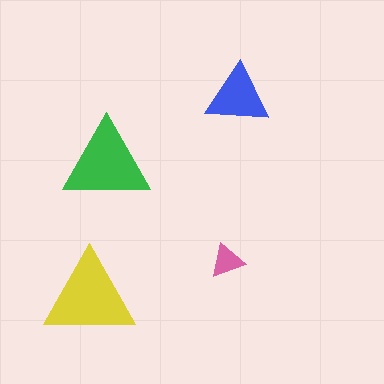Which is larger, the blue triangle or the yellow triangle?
The yellow one.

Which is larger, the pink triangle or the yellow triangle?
The yellow one.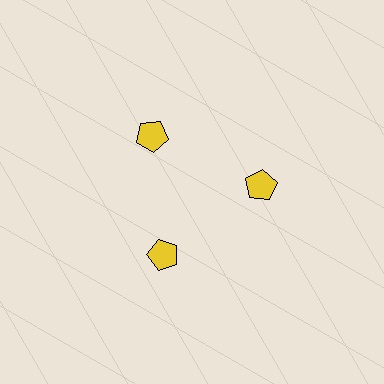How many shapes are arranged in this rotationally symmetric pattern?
There are 3 shapes, arranged in 3 groups of 1.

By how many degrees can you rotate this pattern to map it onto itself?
The pattern maps onto itself every 120 degrees of rotation.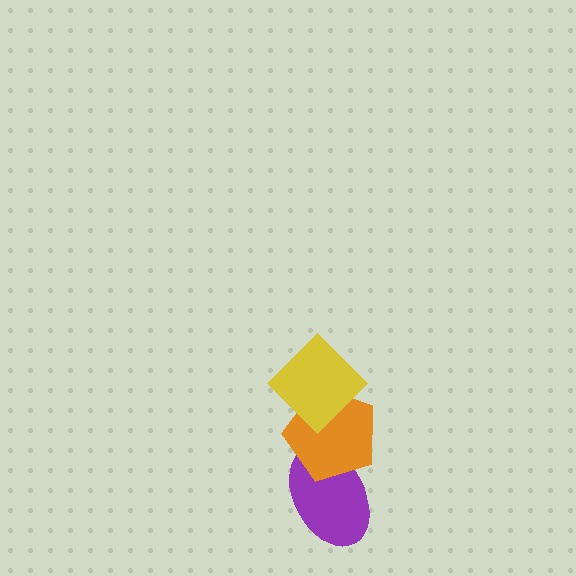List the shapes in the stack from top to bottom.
From top to bottom: the yellow diamond, the orange pentagon, the purple ellipse.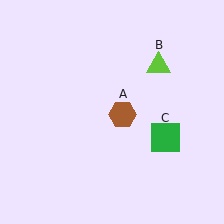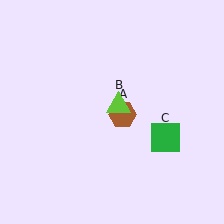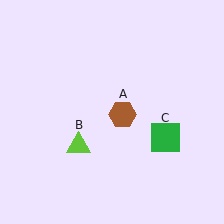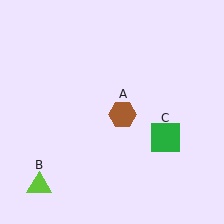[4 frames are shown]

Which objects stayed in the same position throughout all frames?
Brown hexagon (object A) and green square (object C) remained stationary.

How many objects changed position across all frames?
1 object changed position: lime triangle (object B).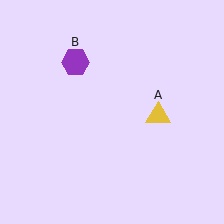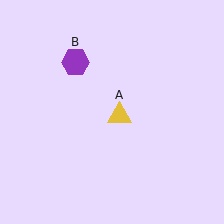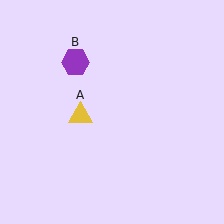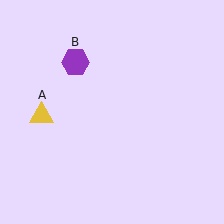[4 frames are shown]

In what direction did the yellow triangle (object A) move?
The yellow triangle (object A) moved left.